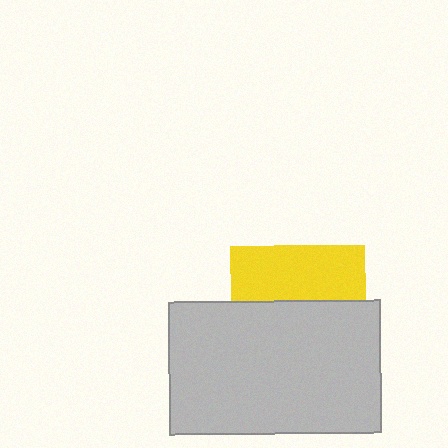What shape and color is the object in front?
The object in front is a light gray rectangle.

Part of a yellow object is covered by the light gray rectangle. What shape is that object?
It is a square.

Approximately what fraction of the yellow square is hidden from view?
Roughly 59% of the yellow square is hidden behind the light gray rectangle.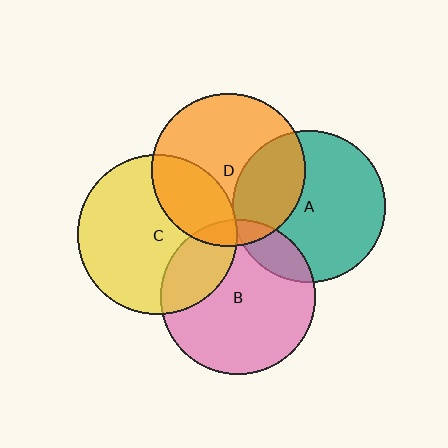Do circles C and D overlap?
Yes.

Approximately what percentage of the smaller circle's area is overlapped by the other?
Approximately 30%.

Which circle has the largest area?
Circle C (yellow).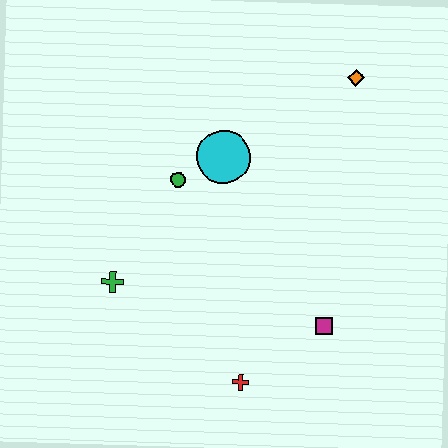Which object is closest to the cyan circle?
The green circle is closest to the cyan circle.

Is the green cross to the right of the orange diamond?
No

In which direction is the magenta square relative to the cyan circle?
The magenta square is below the cyan circle.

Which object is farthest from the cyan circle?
The red cross is farthest from the cyan circle.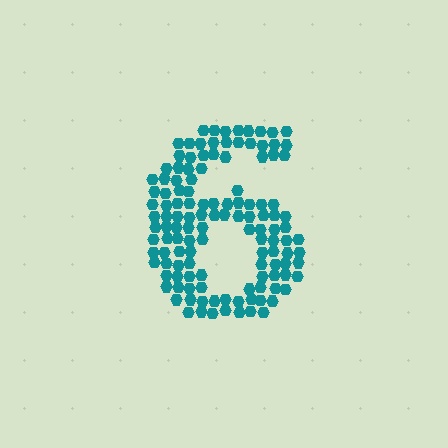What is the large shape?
The large shape is the digit 6.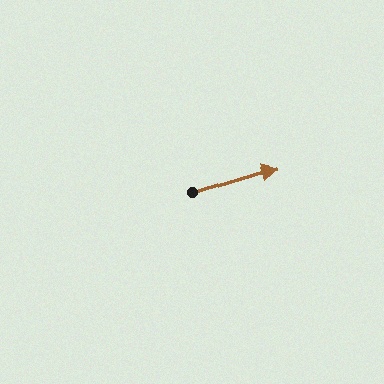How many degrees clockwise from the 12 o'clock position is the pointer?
Approximately 73 degrees.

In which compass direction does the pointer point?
East.